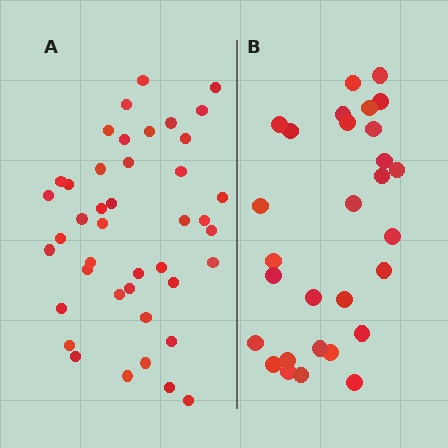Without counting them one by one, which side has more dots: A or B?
Region A (the left region) has more dots.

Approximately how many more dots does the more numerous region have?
Region A has approximately 15 more dots than region B.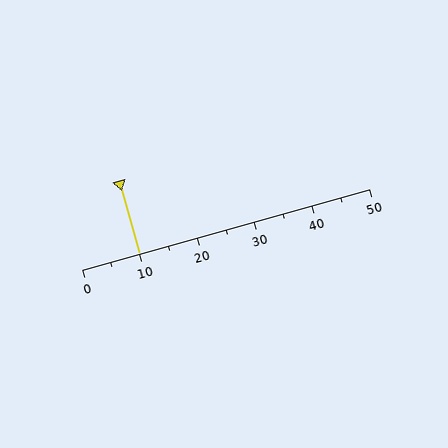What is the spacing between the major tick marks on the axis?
The major ticks are spaced 10 apart.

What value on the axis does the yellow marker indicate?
The marker indicates approximately 10.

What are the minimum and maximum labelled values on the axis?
The axis runs from 0 to 50.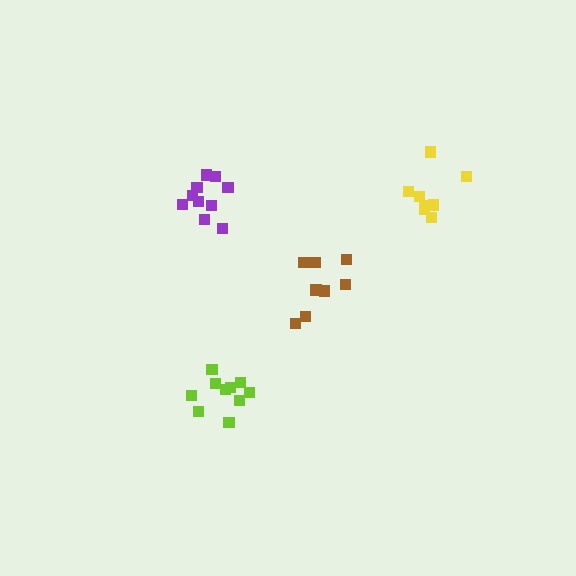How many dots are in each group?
Group 1: 10 dots, Group 2: 8 dots, Group 3: 11 dots, Group 4: 8 dots (37 total).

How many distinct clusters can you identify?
There are 4 distinct clusters.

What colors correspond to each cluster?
The clusters are colored: lime, yellow, purple, brown.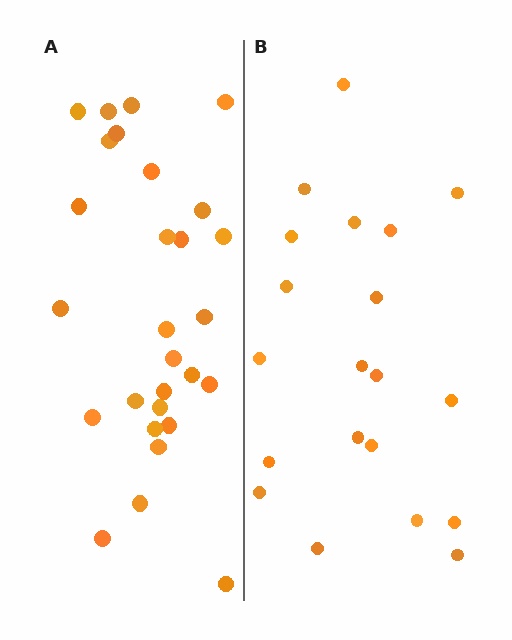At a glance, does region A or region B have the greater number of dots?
Region A (the left region) has more dots.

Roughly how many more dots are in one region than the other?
Region A has roughly 8 or so more dots than region B.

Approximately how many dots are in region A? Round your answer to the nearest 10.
About 30 dots. (The exact count is 28, which rounds to 30.)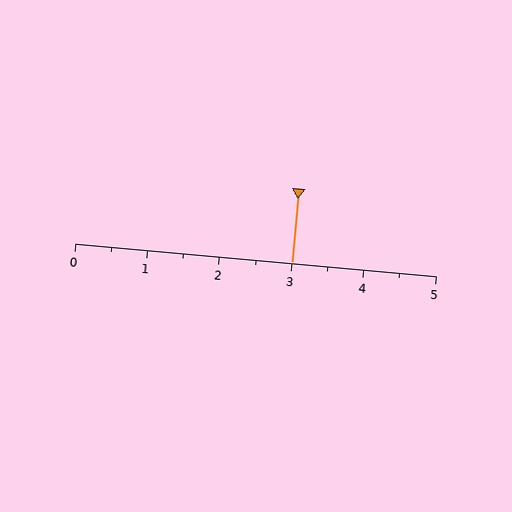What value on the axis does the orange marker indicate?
The marker indicates approximately 3.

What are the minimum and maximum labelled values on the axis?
The axis runs from 0 to 5.